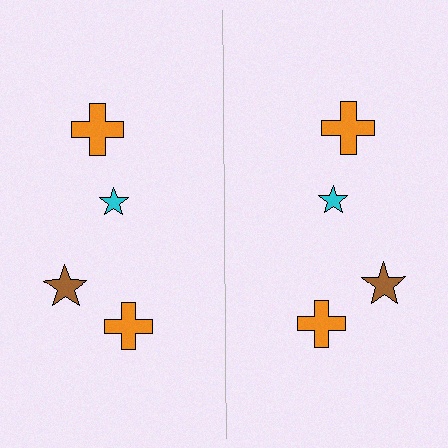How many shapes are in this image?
There are 8 shapes in this image.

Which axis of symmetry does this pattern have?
The pattern has a vertical axis of symmetry running through the center of the image.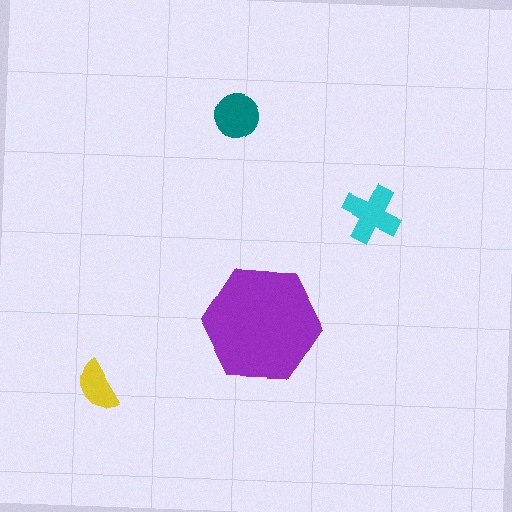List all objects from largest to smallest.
The purple hexagon, the cyan cross, the teal circle, the yellow semicircle.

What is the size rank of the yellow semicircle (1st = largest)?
4th.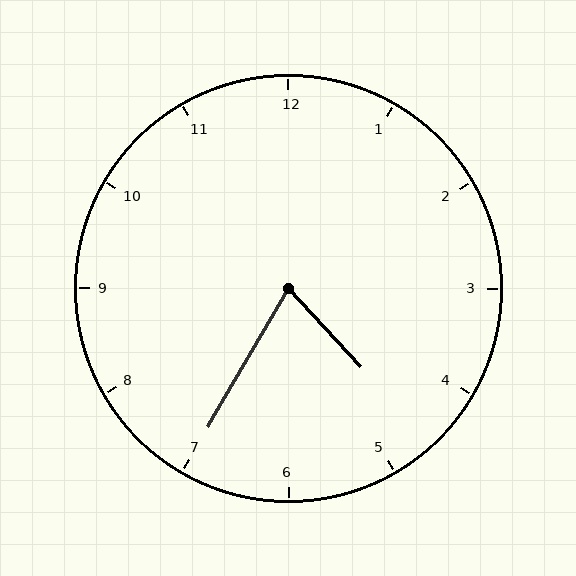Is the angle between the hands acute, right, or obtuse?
It is acute.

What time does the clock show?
4:35.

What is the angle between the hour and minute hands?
Approximately 72 degrees.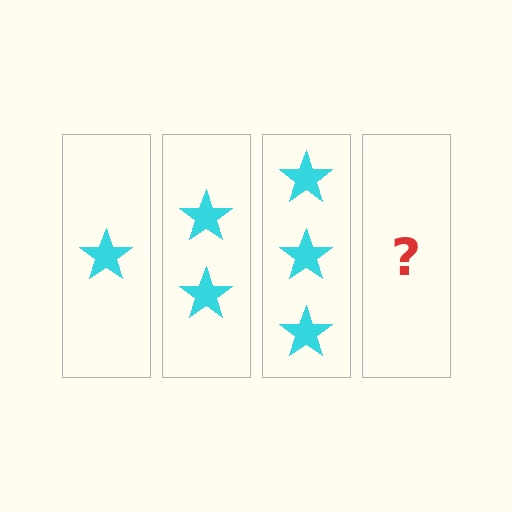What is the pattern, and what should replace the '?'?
The pattern is that each step adds one more star. The '?' should be 4 stars.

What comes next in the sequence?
The next element should be 4 stars.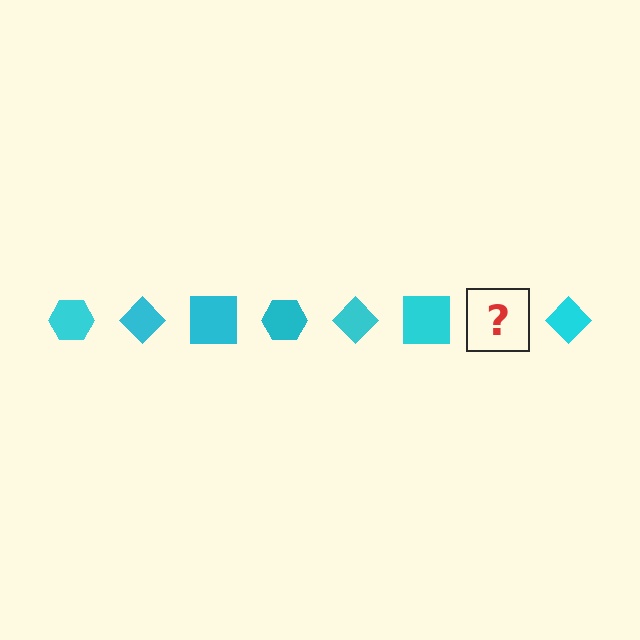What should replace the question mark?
The question mark should be replaced with a cyan hexagon.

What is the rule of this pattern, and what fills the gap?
The rule is that the pattern cycles through hexagon, diamond, square shapes in cyan. The gap should be filled with a cyan hexagon.